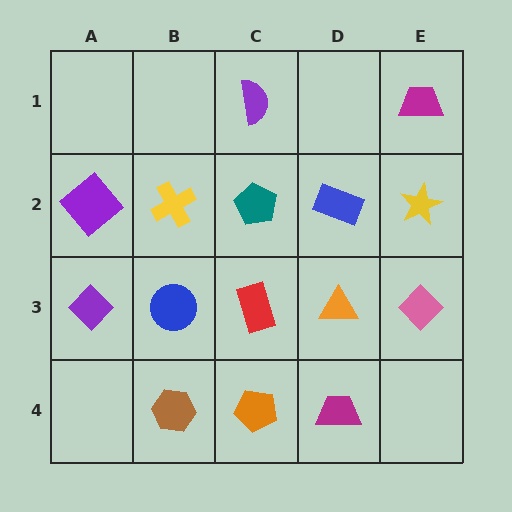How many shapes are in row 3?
5 shapes.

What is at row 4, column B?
A brown hexagon.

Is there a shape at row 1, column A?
No, that cell is empty.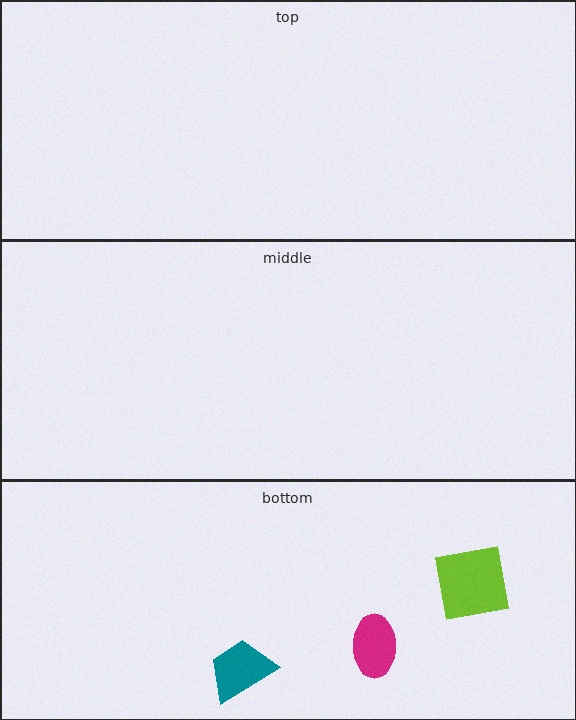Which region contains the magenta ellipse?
The bottom region.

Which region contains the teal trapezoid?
The bottom region.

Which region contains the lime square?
The bottom region.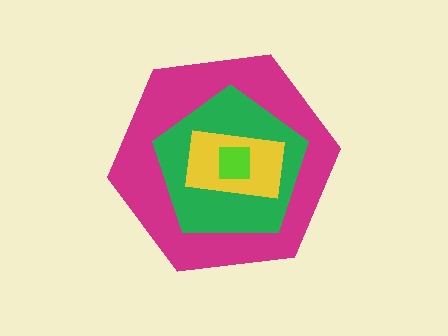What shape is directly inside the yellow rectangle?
The lime square.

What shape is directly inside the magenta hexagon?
The green pentagon.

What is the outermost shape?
The magenta hexagon.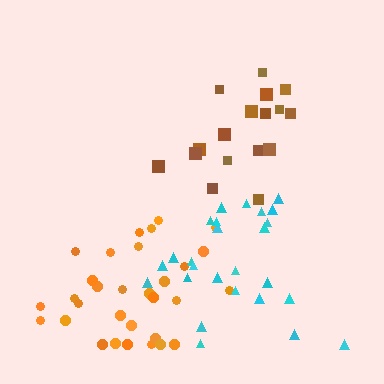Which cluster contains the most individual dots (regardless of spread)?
Orange (31).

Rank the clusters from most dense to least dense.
cyan, brown, orange.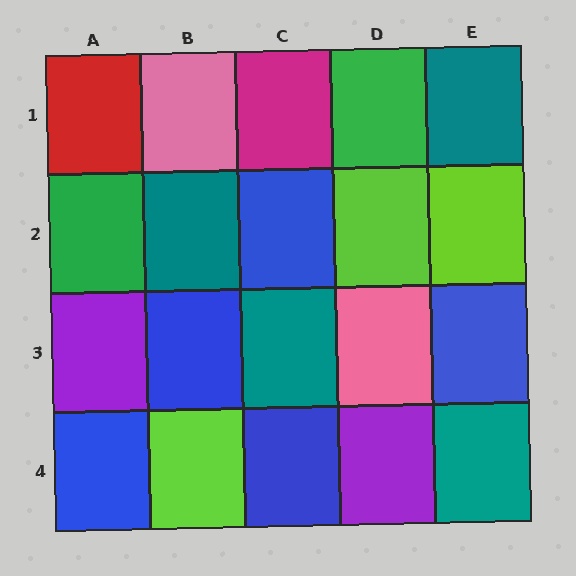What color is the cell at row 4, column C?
Blue.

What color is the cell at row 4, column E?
Teal.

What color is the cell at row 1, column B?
Pink.